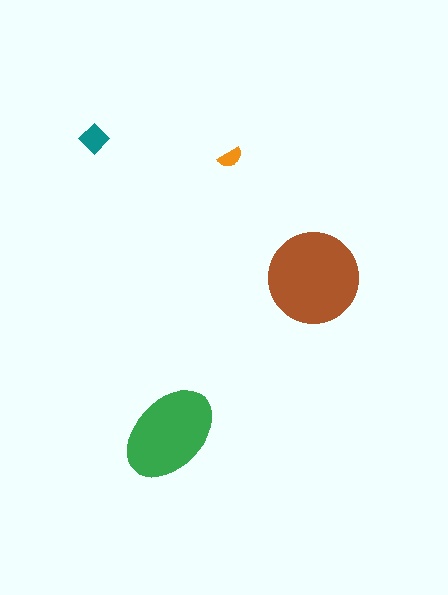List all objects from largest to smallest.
The brown circle, the green ellipse, the teal diamond, the orange semicircle.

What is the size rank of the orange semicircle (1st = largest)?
4th.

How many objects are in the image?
There are 4 objects in the image.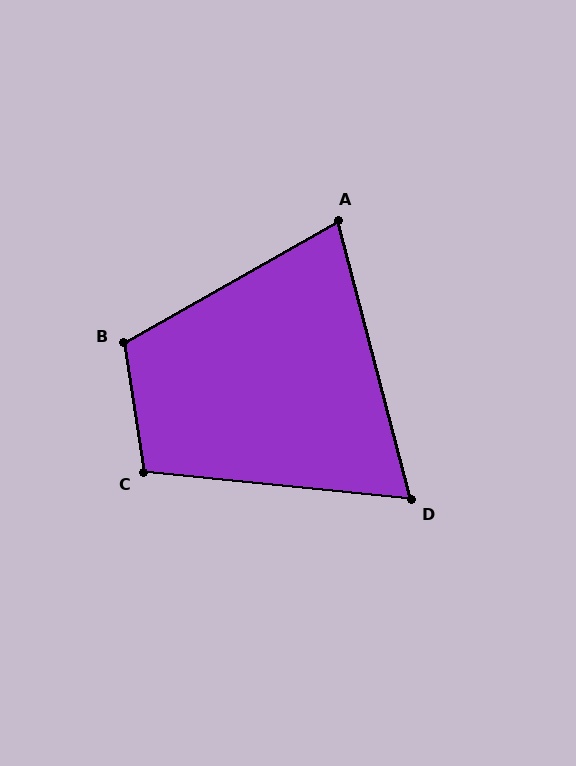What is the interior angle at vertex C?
Approximately 105 degrees (obtuse).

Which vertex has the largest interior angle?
B, at approximately 110 degrees.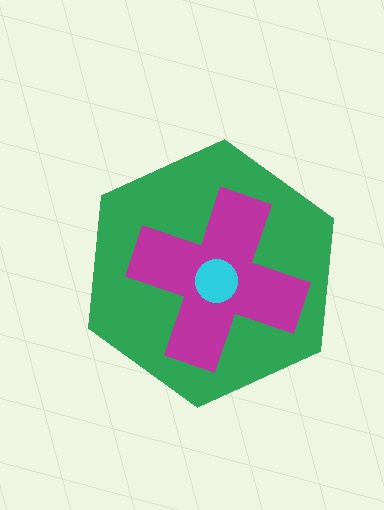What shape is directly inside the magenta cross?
The cyan circle.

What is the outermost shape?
The green hexagon.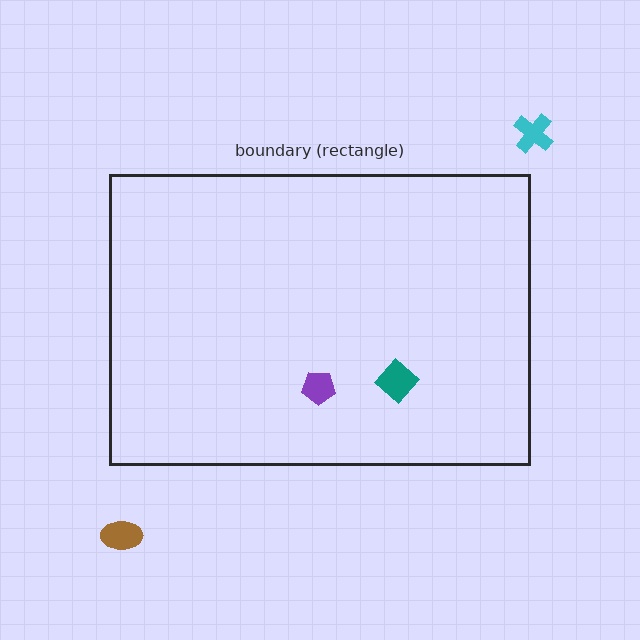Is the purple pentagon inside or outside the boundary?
Inside.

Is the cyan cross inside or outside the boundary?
Outside.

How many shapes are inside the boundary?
2 inside, 2 outside.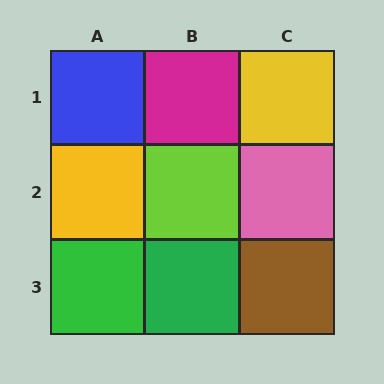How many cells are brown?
1 cell is brown.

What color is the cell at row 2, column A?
Yellow.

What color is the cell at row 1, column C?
Yellow.